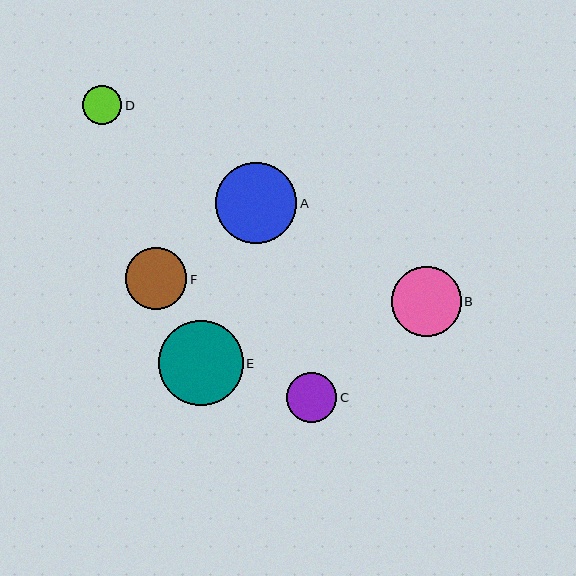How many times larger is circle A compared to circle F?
Circle A is approximately 1.3 times the size of circle F.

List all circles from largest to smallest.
From largest to smallest: E, A, B, F, C, D.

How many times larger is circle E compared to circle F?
Circle E is approximately 1.4 times the size of circle F.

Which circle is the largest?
Circle E is the largest with a size of approximately 85 pixels.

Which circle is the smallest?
Circle D is the smallest with a size of approximately 39 pixels.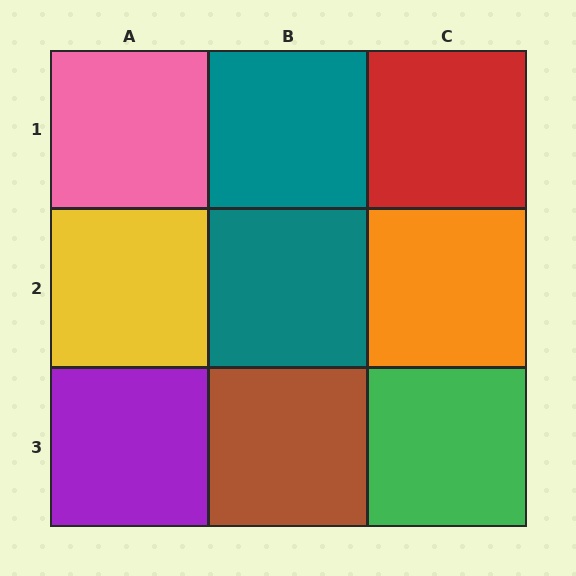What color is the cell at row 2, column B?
Teal.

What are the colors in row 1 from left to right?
Pink, teal, red.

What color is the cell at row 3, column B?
Brown.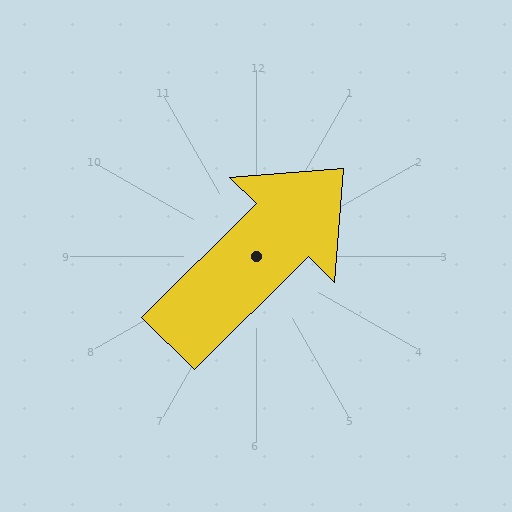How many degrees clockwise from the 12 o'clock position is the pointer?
Approximately 45 degrees.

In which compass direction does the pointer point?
Northeast.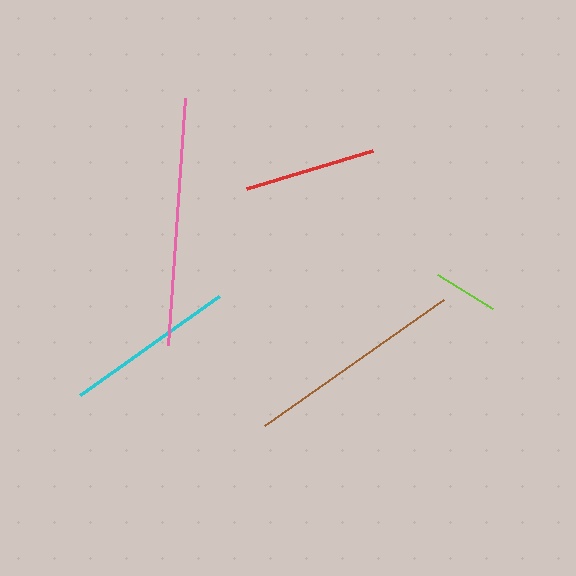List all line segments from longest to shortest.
From longest to shortest: pink, brown, cyan, red, lime.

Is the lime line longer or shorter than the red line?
The red line is longer than the lime line.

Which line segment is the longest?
The pink line is the longest at approximately 248 pixels.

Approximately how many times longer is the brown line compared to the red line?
The brown line is approximately 1.7 times the length of the red line.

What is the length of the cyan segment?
The cyan segment is approximately 170 pixels long.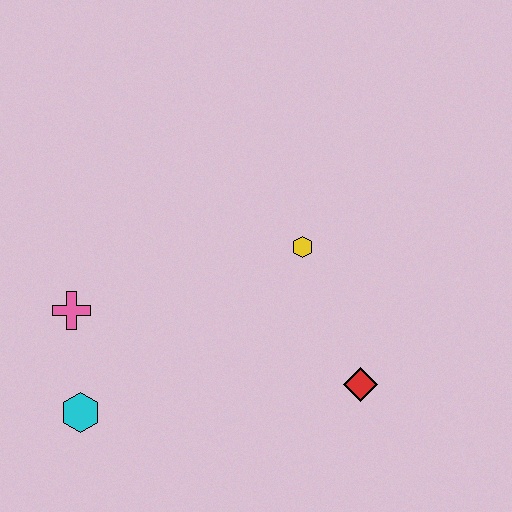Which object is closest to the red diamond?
The yellow hexagon is closest to the red diamond.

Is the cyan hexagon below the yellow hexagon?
Yes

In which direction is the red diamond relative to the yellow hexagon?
The red diamond is below the yellow hexagon.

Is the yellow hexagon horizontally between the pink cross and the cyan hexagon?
No